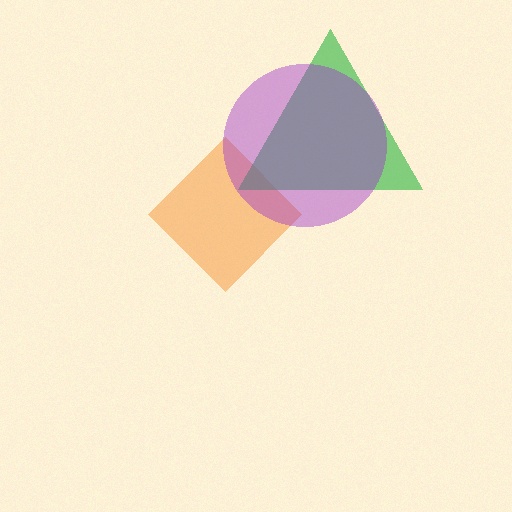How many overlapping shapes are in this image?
There are 3 overlapping shapes in the image.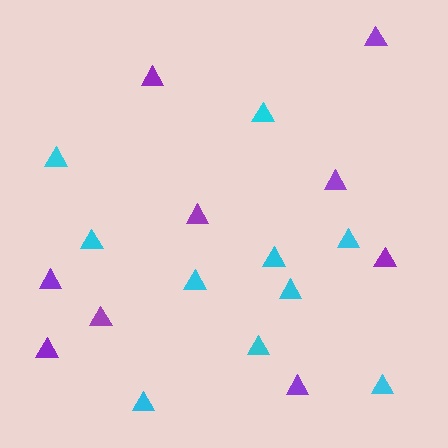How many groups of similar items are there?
There are 2 groups: one group of cyan triangles (10) and one group of purple triangles (9).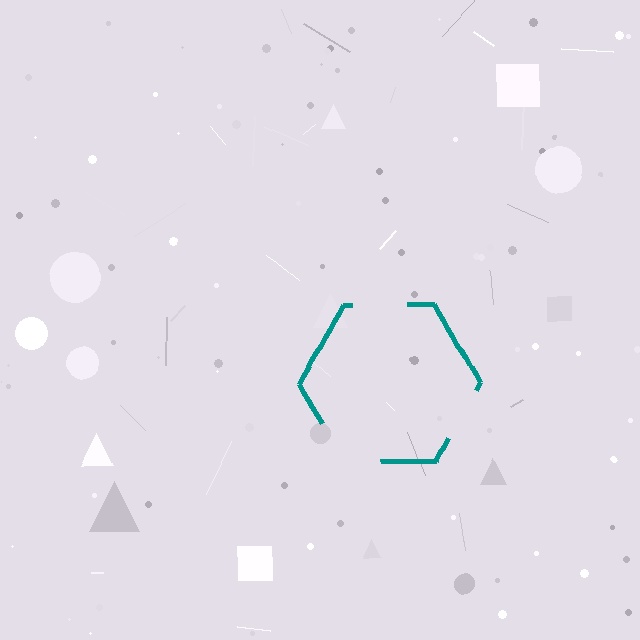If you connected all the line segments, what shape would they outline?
They would outline a hexagon.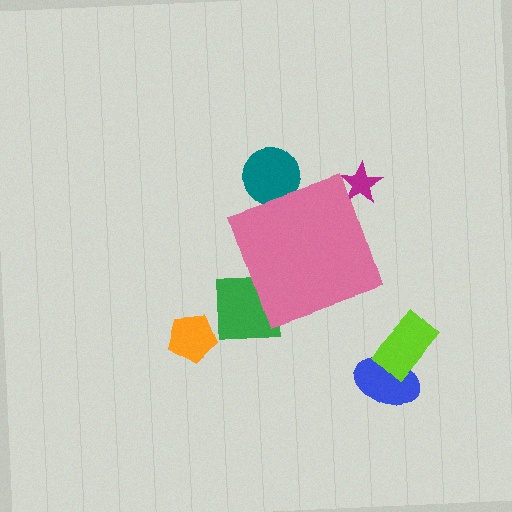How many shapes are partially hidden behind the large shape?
3 shapes are partially hidden.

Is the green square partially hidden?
Yes, the green square is partially hidden behind the pink diamond.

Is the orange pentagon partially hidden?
No, the orange pentagon is fully visible.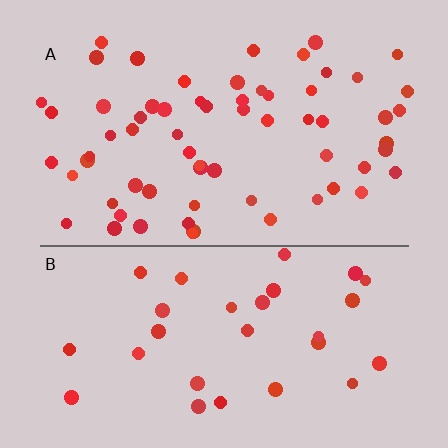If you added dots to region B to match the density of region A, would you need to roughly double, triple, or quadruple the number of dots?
Approximately double.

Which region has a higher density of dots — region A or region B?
A (the top).